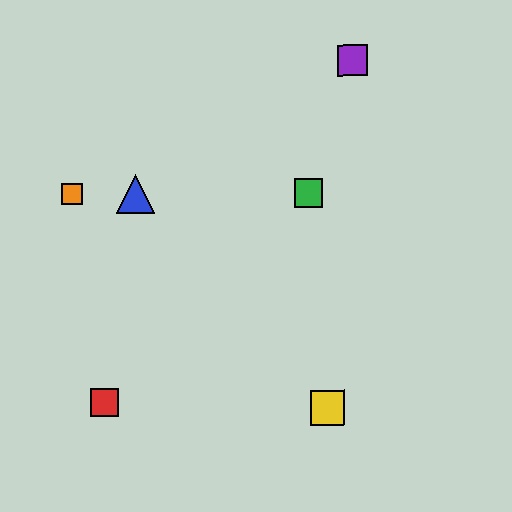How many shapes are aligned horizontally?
3 shapes (the blue triangle, the green square, the orange square) are aligned horizontally.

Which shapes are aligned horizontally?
The blue triangle, the green square, the orange square are aligned horizontally.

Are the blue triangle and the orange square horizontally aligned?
Yes, both are at y≈194.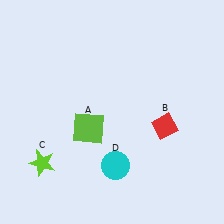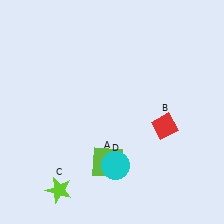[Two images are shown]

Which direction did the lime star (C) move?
The lime star (C) moved down.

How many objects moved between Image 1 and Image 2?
2 objects moved between the two images.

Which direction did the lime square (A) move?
The lime square (A) moved down.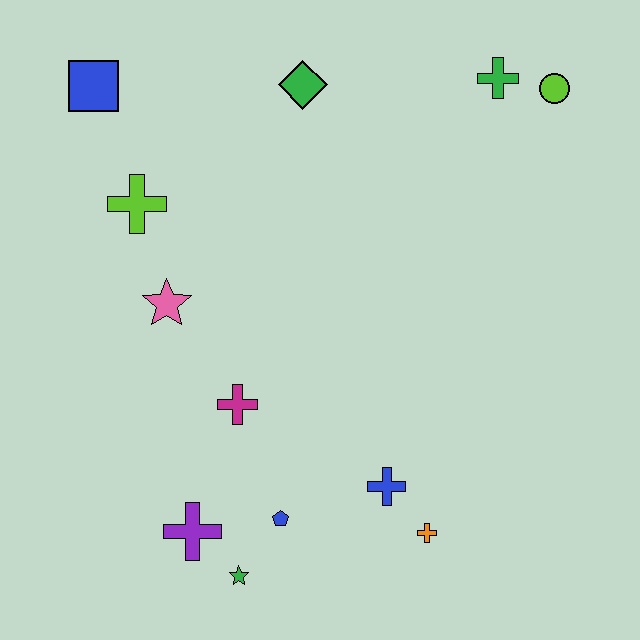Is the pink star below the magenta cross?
No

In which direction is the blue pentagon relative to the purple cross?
The blue pentagon is to the right of the purple cross.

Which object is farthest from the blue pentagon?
The lime circle is farthest from the blue pentagon.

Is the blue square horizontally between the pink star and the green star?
No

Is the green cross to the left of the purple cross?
No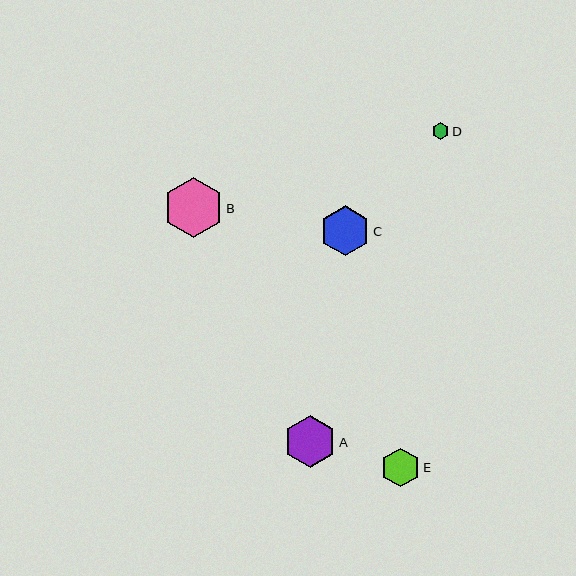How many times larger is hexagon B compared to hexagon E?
Hexagon B is approximately 1.5 times the size of hexagon E.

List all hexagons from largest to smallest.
From largest to smallest: B, A, C, E, D.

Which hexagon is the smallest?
Hexagon D is the smallest with a size of approximately 17 pixels.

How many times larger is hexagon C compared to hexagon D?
Hexagon C is approximately 2.9 times the size of hexagon D.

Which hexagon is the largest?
Hexagon B is the largest with a size of approximately 59 pixels.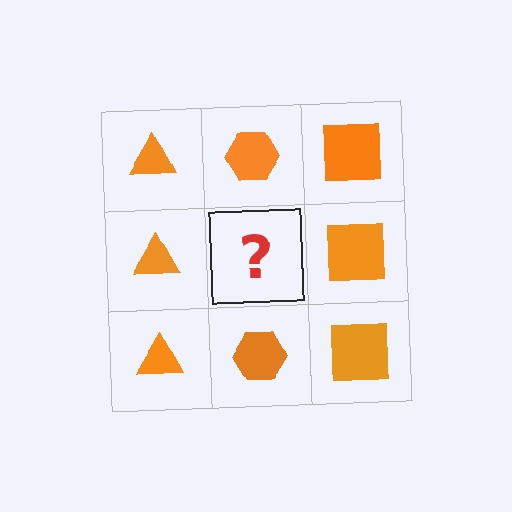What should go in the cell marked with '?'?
The missing cell should contain an orange hexagon.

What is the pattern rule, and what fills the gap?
The rule is that each column has a consistent shape. The gap should be filled with an orange hexagon.